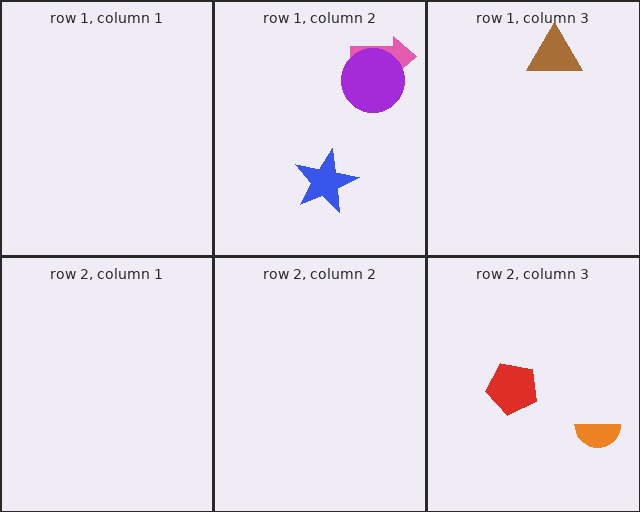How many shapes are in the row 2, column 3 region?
2.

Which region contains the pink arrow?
The row 1, column 2 region.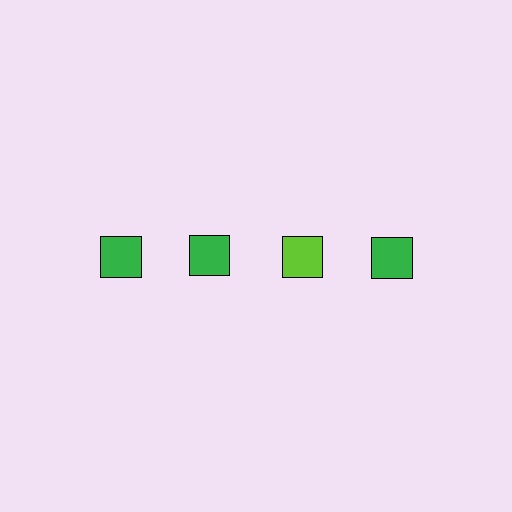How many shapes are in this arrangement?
There are 4 shapes arranged in a grid pattern.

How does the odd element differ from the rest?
It has a different color: lime instead of green.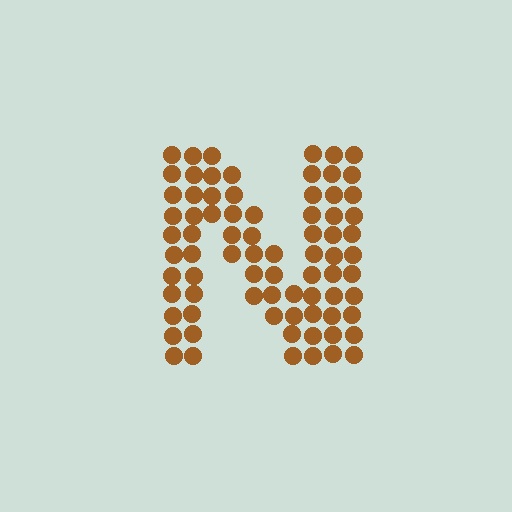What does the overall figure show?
The overall figure shows the letter N.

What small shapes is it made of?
It is made of small circles.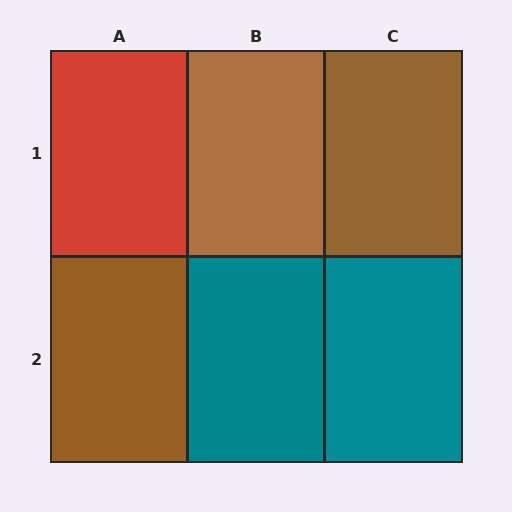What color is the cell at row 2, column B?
Teal.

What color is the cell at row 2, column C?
Teal.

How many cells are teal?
2 cells are teal.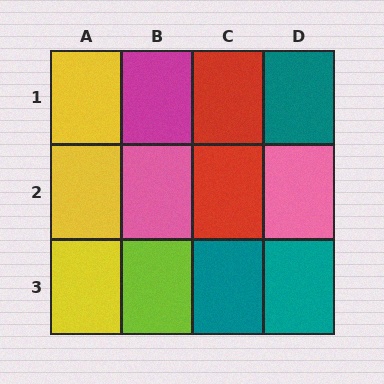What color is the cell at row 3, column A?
Yellow.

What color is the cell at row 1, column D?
Teal.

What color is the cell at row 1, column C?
Red.